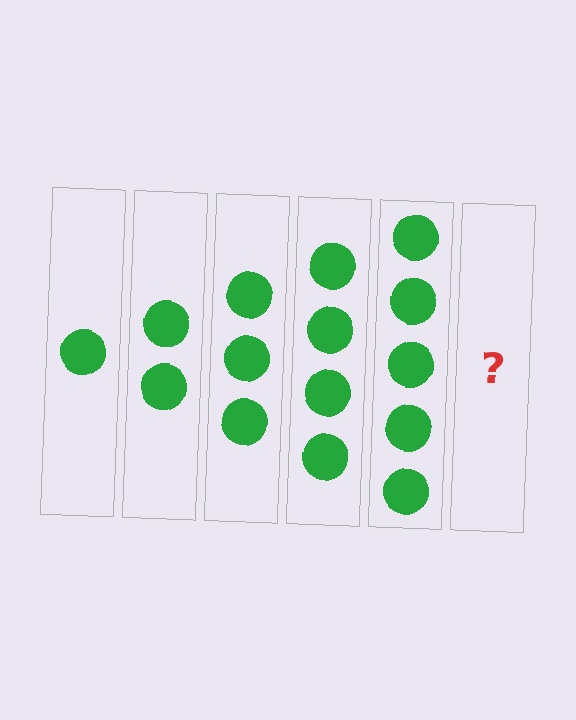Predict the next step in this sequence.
The next step is 6 circles.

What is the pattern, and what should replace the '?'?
The pattern is that each step adds one more circle. The '?' should be 6 circles.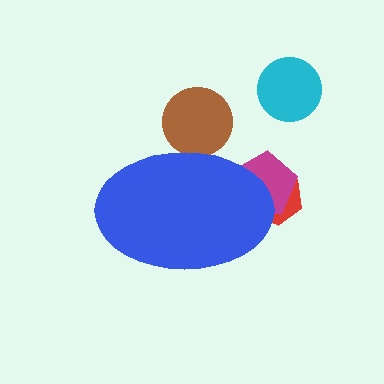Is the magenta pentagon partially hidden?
Yes, the magenta pentagon is partially hidden behind the blue ellipse.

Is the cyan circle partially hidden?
No, the cyan circle is fully visible.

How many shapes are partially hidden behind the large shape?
3 shapes are partially hidden.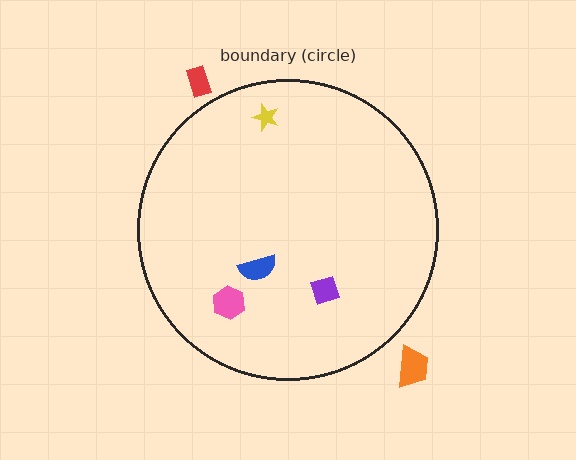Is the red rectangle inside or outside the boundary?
Outside.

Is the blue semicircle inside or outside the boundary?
Inside.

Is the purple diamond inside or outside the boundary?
Inside.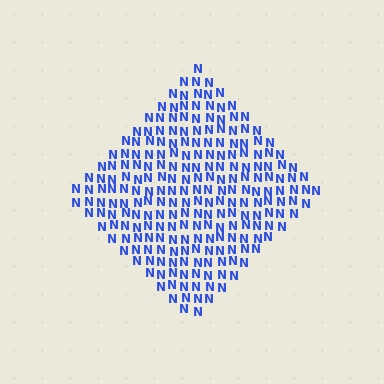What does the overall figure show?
The overall figure shows a diamond.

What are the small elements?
The small elements are letter N's.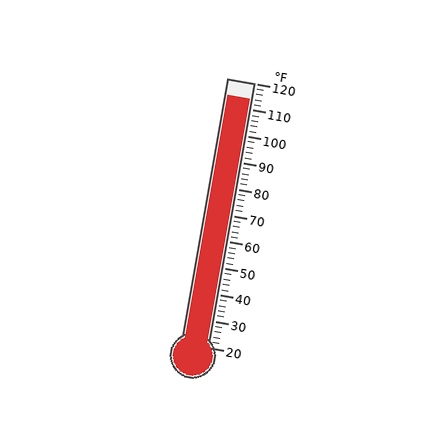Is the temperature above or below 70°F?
The temperature is above 70°F.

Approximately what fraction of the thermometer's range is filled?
The thermometer is filled to approximately 95% of its range.